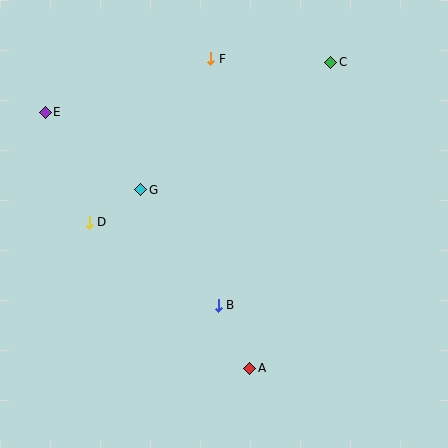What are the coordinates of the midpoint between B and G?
The midpoint between B and G is at (180, 247).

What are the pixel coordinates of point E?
Point E is at (45, 112).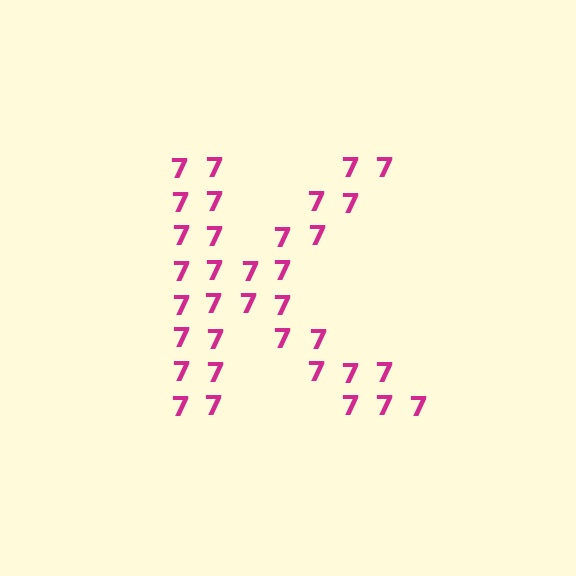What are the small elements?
The small elements are digit 7's.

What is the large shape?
The large shape is the letter K.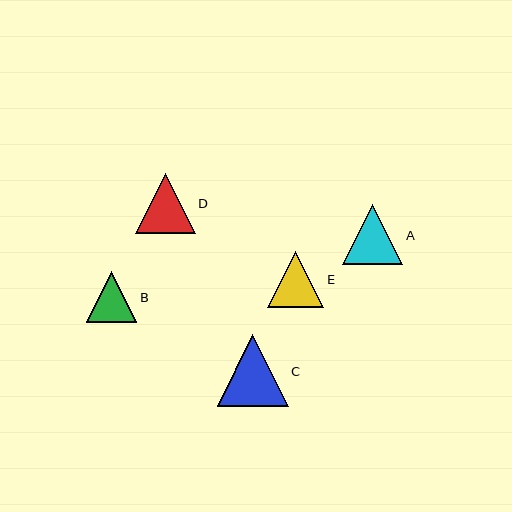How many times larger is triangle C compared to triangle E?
Triangle C is approximately 1.3 times the size of triangle E.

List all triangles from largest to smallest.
From largest to smallest: C, A, D, E, B.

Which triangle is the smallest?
Triangle B is the smallest with a size of approximately 51 pixels.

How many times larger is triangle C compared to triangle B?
Triangle C is approximately 1.4 times the size of triangle B.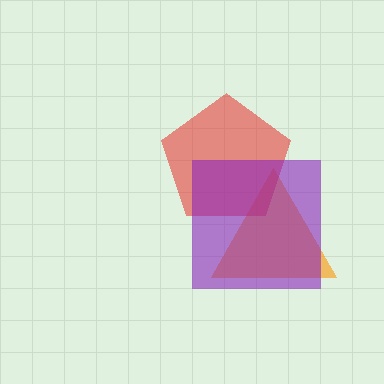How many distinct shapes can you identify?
There are 3 distinct shapes: an orange triangle, a red pentagon, a purple square.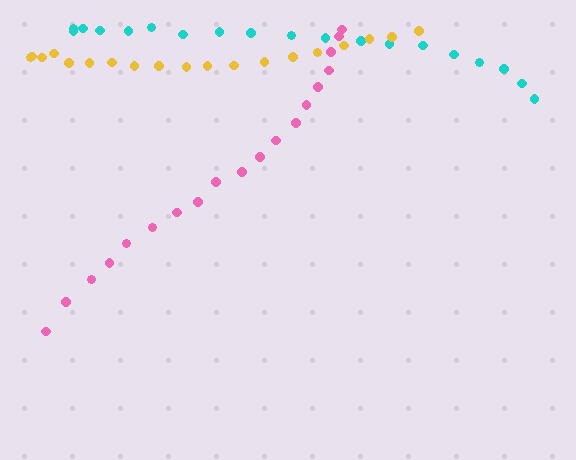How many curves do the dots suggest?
There are 3 distinct paths.